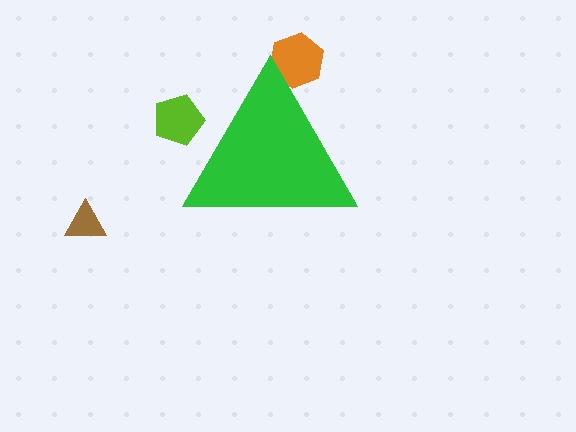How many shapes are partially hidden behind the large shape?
2 shapes are partially hidden.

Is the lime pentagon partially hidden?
Yes, the lime pentagon is partially hidden behind the green triangle.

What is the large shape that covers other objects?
A green triangle.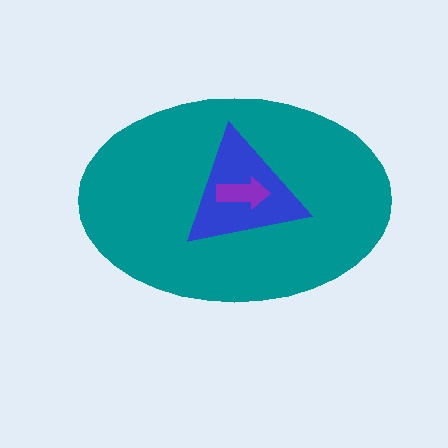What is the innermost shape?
The purple arrow.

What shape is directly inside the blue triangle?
The purple arrow.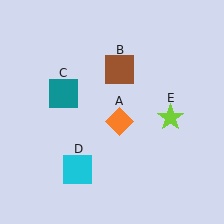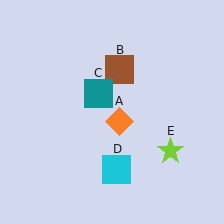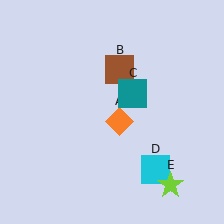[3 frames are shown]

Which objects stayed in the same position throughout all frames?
Orange diamond (object A) and brown square (object B) remained stationary.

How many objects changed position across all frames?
3 objects changed position: teal square (object C), cyan square (object D), lime star (object E).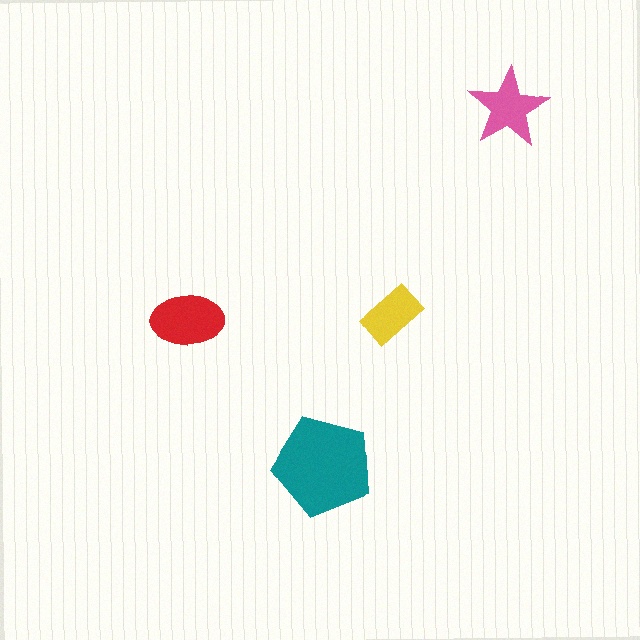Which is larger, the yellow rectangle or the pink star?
The pink star.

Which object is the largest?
The teal pentagon.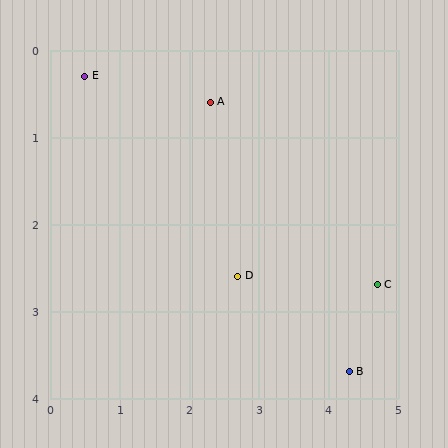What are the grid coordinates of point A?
Point A is at approximately (2.3, 0.6).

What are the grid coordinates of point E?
Point E is at approximately (0.5, 0.3).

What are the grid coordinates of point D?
Point D is at approximately (2.7, 2.6).